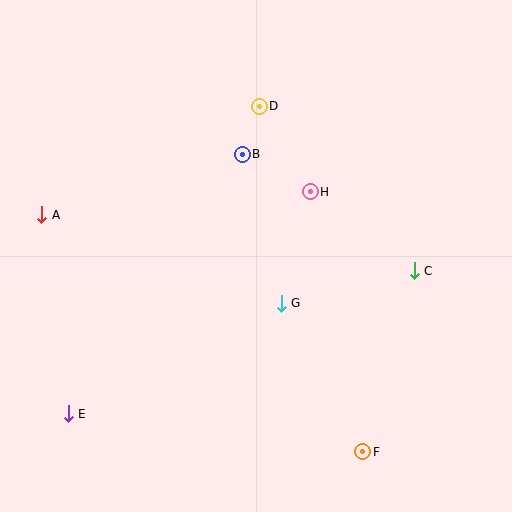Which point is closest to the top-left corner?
Point A is closest to the top-left corner.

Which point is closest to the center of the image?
Point G at (281, 303) is closest to the center.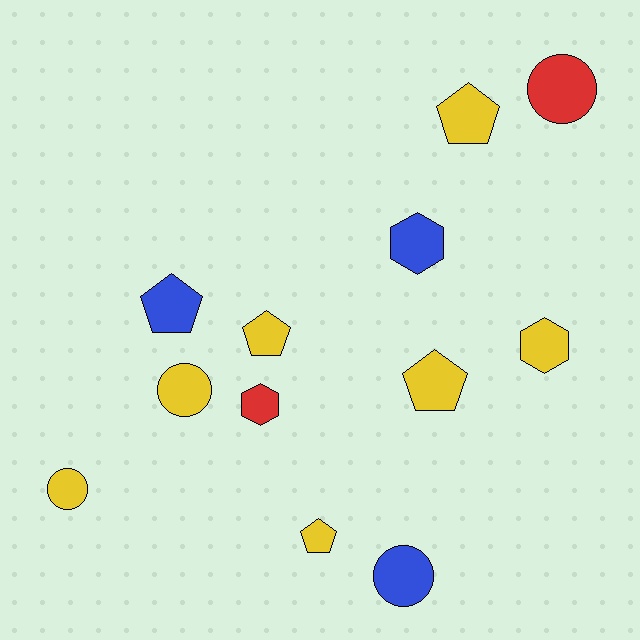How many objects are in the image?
There are 12 objects.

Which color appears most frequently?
Yellow, with 7 objects.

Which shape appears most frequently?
Pentagon, with 5 objects.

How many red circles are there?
There is 1 red circle.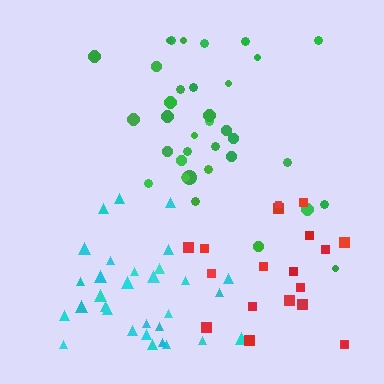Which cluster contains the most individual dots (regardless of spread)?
Green (35).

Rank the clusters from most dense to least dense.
cyan, green, red.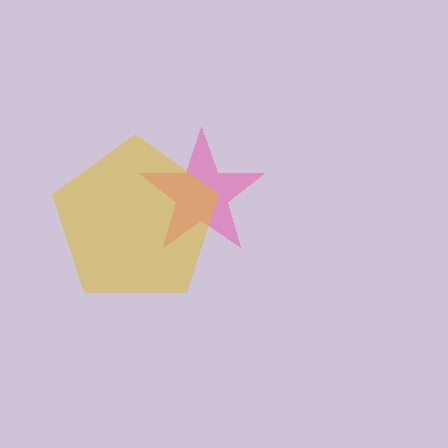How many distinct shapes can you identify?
There are 2 distinct shapes: a pink star, a yellow pentagon.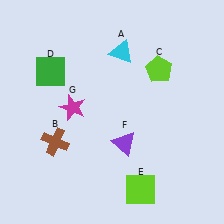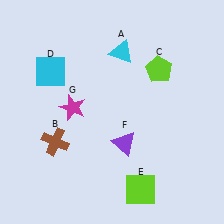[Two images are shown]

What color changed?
The square (D) changed from green in Image 1 to cyan in Image 2.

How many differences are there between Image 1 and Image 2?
There is 1 difference between the two images.